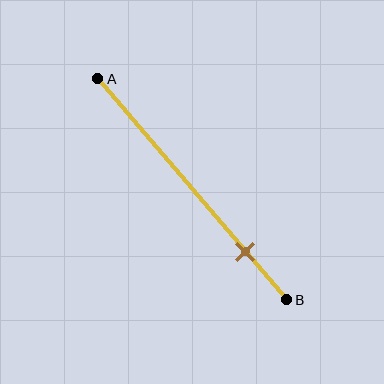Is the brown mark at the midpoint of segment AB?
No, the mark is at about 80% from A, not at the 50% midpoint.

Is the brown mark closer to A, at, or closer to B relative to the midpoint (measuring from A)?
The brown mark is closer to point B than the midpoint of segment AB.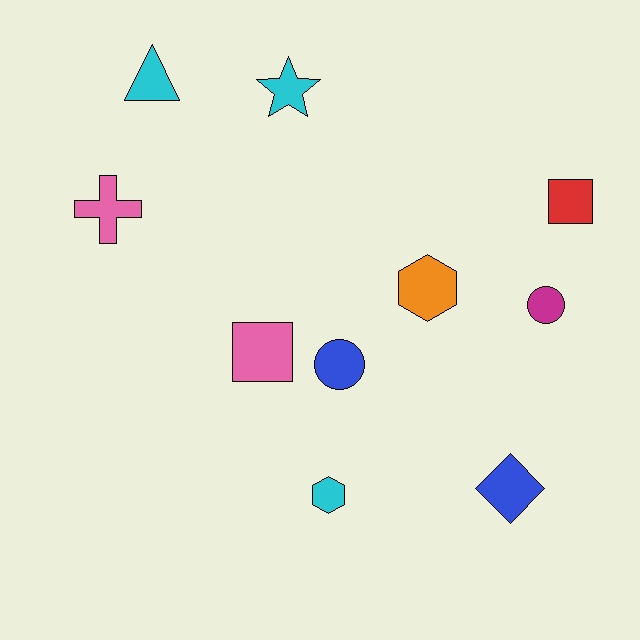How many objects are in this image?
There are 10 objects.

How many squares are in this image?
There are 2 squares.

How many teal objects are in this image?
There are no teal objects.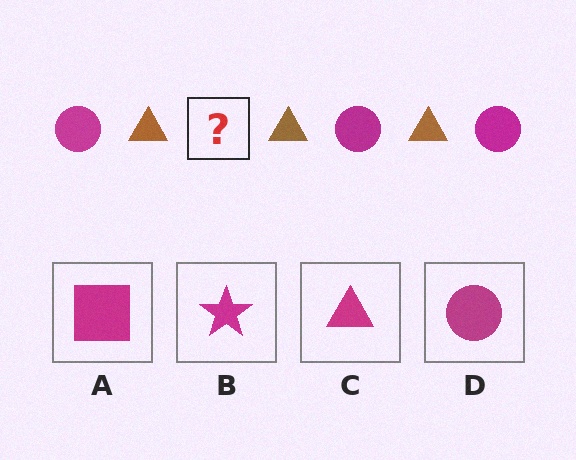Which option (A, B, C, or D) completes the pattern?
D.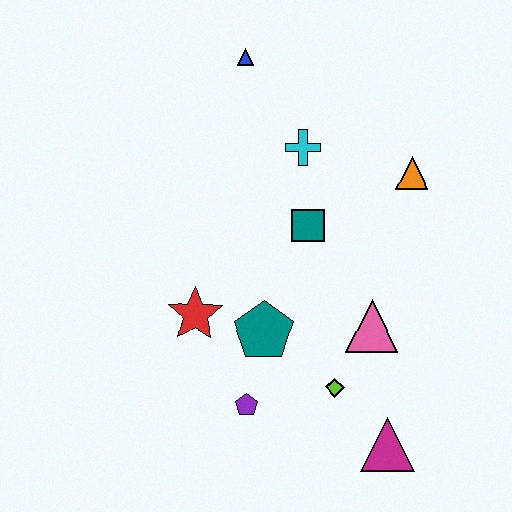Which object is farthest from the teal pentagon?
The blue triangle is farthest from the teal pentagon.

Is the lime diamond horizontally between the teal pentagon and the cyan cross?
No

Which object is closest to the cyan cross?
The teal square is closest to the cyan cross.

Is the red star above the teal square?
No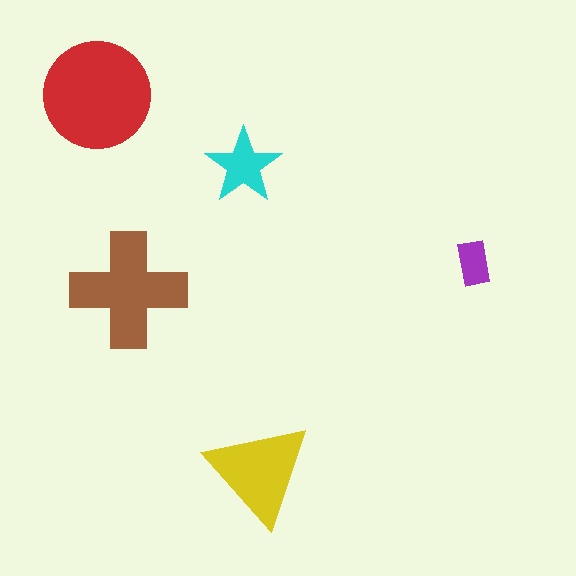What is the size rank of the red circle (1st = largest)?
1st.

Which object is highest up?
The red circle is topmost.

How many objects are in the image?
There are 5 objects in the image.